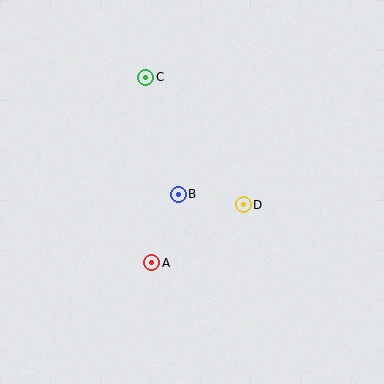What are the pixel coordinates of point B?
Point B is at (178, 194).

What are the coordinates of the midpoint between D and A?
The midpoint between D and A is at (198, 234).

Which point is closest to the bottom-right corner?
Point D is closest to the bottom-right corner.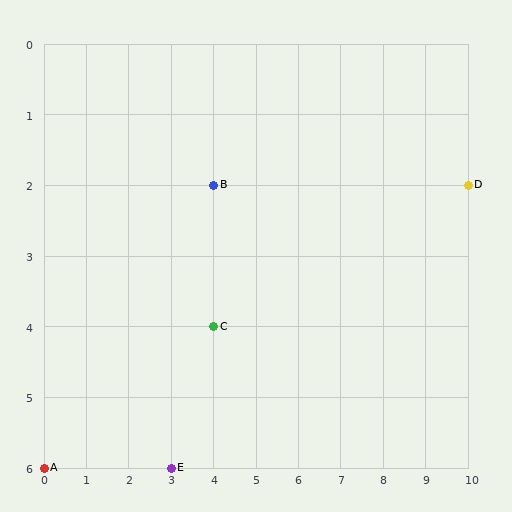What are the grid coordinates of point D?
Point D is at grid coordinates (10, 2).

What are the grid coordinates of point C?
Point C is at grid coordinates (4, 4).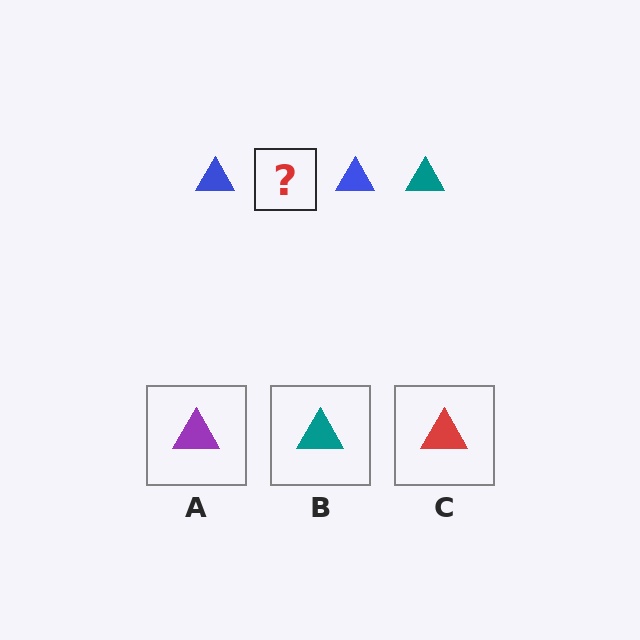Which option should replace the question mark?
Option B.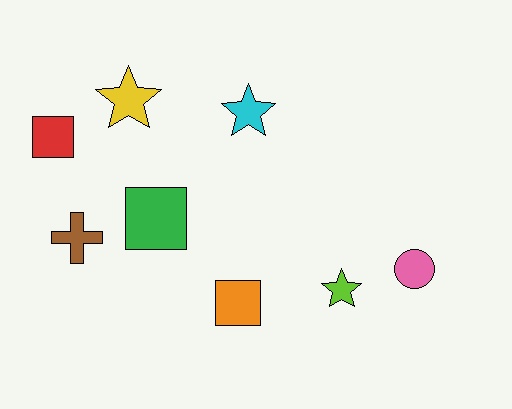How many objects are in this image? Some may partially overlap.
There are 8 objects.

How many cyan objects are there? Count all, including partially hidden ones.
There is 1 cyan object.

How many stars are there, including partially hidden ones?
There are 3 stars.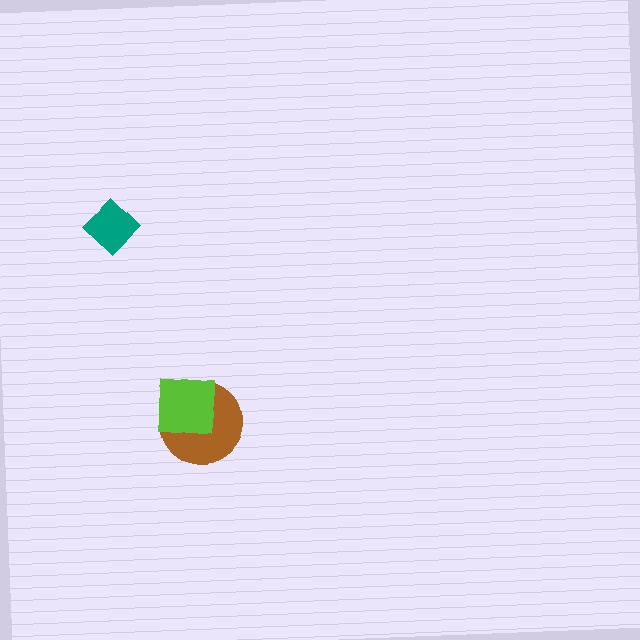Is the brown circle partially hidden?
Yes, it is partially covered by another shape.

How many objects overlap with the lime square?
1 object overlaps with the lime square.